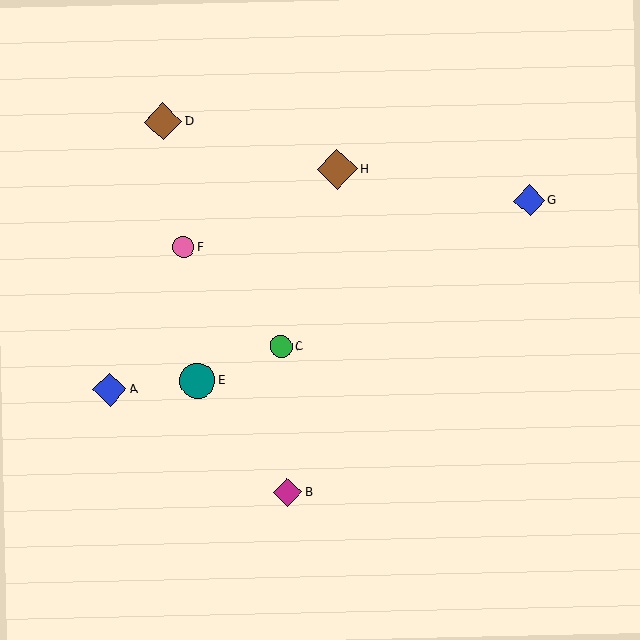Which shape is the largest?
The brown diamond (labeled H) is the largest.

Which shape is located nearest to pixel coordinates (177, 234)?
The pink circle (labeled F) at (183, 247) is nearest to that location.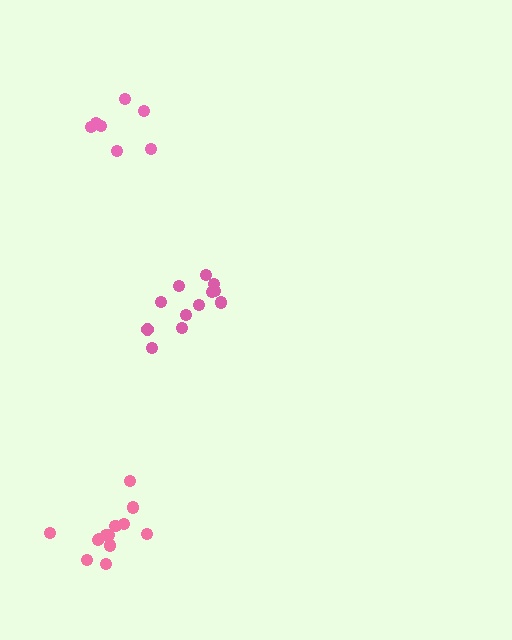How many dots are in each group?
Group 1: 12 dots, Group 2: 7 dots, Group 3: 13 dots (32 total).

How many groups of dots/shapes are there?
There are 3 groups.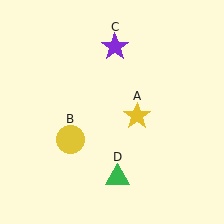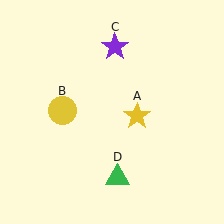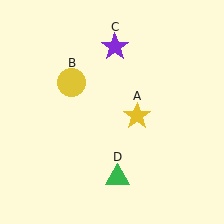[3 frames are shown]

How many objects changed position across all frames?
1 object changed position: yellow circle (object B).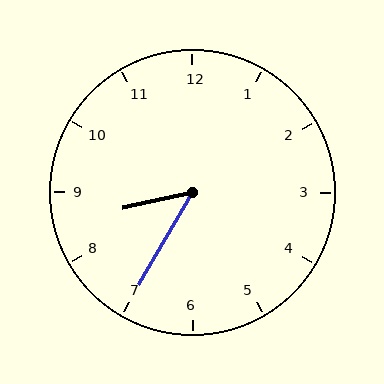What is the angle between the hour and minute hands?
Approximately 48 degrees.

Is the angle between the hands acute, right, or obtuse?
It is acute.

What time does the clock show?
8:35.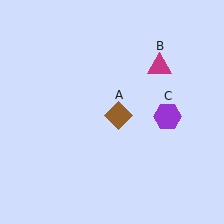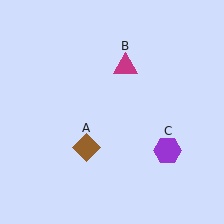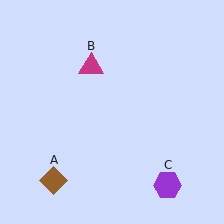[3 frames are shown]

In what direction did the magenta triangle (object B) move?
The magenta triangle (object B) moved left.